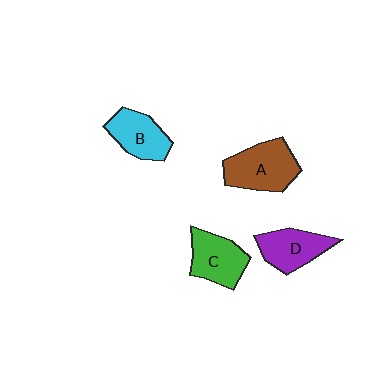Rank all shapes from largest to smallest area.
From largest to smallest: A (brown), C (green), D (purple), B (cyan).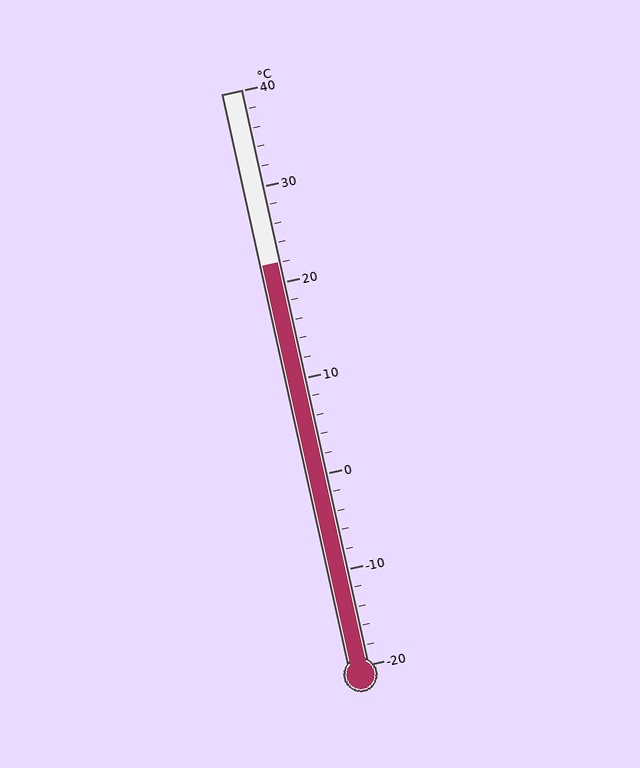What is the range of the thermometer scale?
The thermometer scale ranges from -20°C to 40°C.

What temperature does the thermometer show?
The thermometer shows approximately 22°C.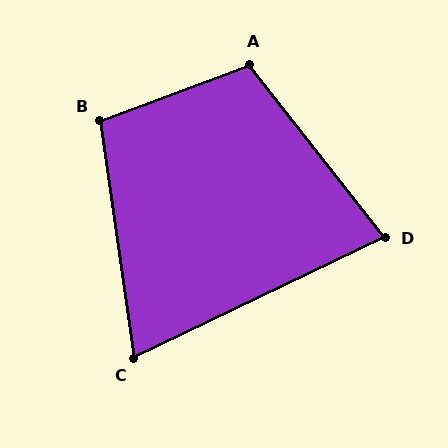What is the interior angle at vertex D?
Approximately 77 degrees (acute).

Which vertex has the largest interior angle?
A, at approximately 107 degrees.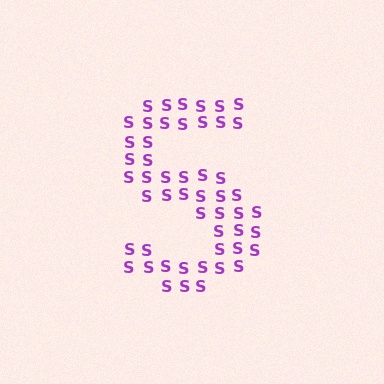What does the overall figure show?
The overall figure shows the letter S.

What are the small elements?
The small elements are letter S's.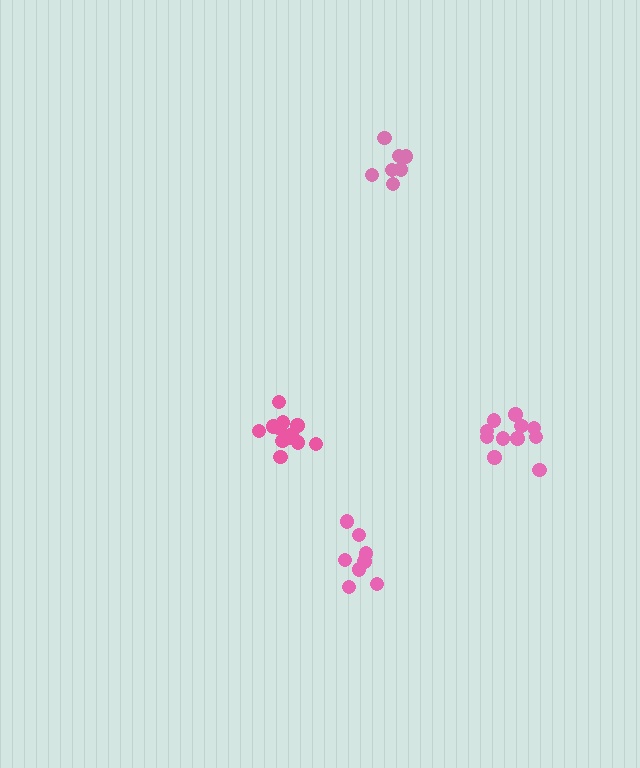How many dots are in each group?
Group 1: 9 dots, Group 2: 7 dots, Group 3: 12 dots, Group 4: 12 dots (40 total).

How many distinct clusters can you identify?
There are 4 distinct clusters.